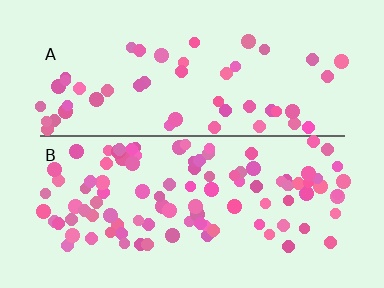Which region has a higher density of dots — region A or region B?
B (the bottom).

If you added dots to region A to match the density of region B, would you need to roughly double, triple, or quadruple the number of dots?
Approximately double.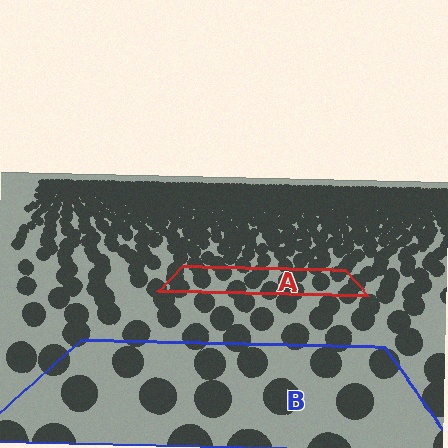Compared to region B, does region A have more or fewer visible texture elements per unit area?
Region A has more texture elements per unit area — they are packed more densely because it is farther away.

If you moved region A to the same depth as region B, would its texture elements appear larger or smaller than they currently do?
They would appear larger. At a closer depth, the same texture elements are projected at a bigger on-screen size.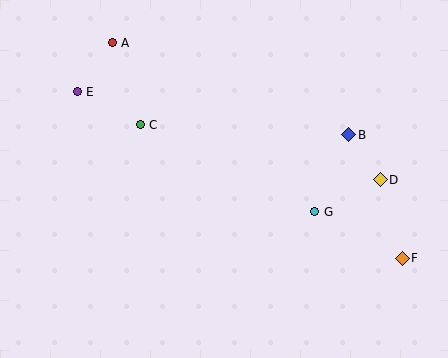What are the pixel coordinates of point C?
Point C is at (140, 125).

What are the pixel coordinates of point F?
Point F is at (402, 258).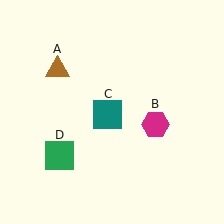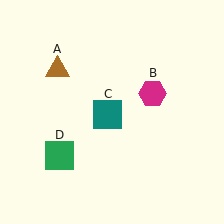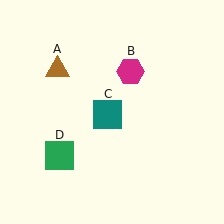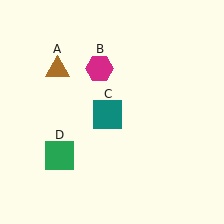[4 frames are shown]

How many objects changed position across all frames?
1 object changed position: magenta hexagon (object B).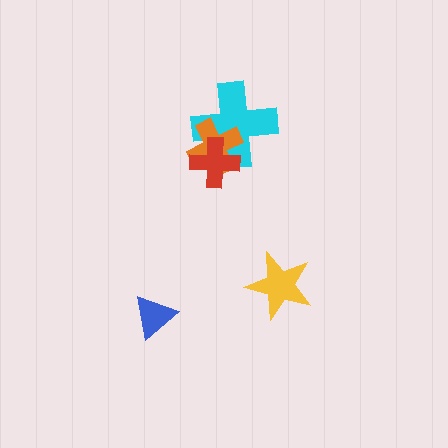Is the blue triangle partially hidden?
No, no other shape covers it.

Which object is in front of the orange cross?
The red cross is in front of the orange cross.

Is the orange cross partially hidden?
Yes, it is partially covered by another shape.